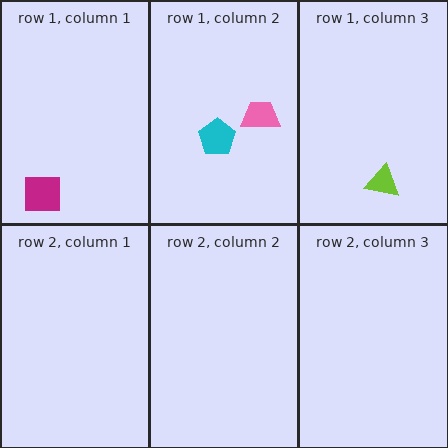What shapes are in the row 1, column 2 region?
The cyan pentagon, the pink trapezoid.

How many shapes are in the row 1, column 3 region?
1.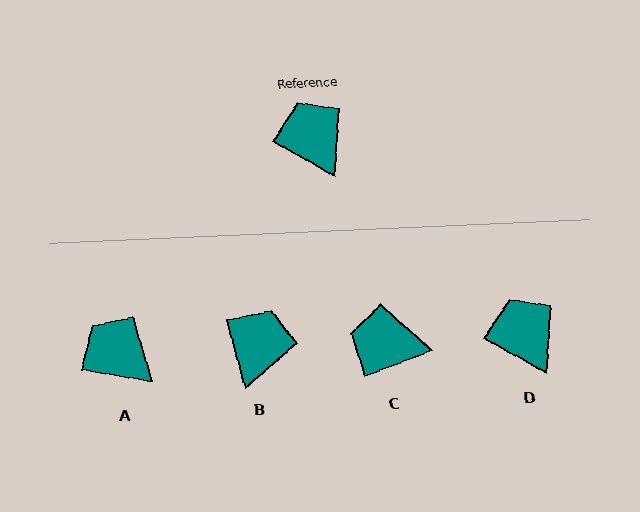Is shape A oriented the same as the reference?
No, it is off by about 20 degrees.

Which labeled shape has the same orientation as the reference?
D.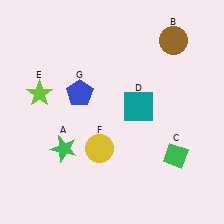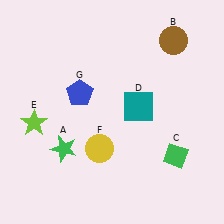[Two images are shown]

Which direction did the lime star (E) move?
The lime star (E) moved down.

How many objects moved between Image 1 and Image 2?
1 object moved between the two images.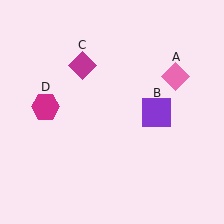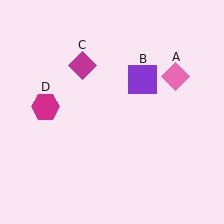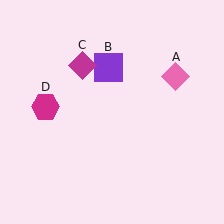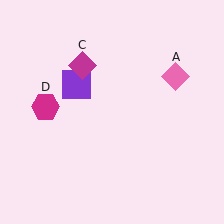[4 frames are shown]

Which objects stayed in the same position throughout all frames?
Pink diamond (object A) and magenta diamond (object C) and magenta hexagon (object D) remained stationary.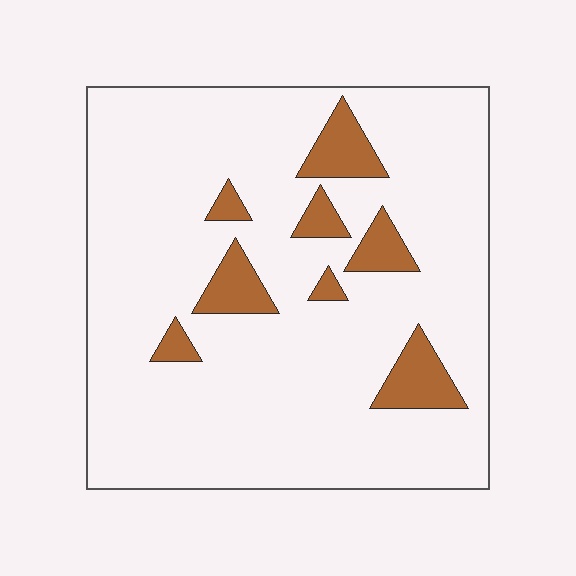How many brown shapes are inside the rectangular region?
8.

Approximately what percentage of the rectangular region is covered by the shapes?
Approximately 10%.